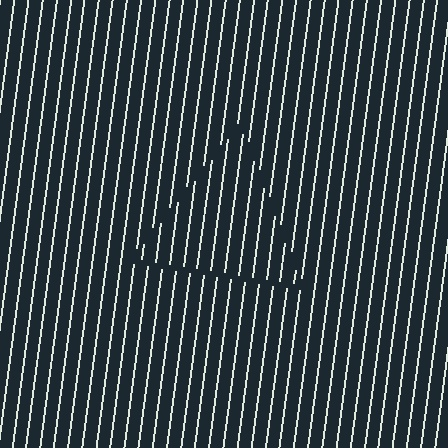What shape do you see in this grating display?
An illusory triangle. The interior of the shape contains the same grating, shifted by half a period — the contour is defined by the phase discontinuity where line-ends from the inner and outer gratings abut.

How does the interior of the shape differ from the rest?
The interior of the shape contains the same grating, shifted by half a period — the contour is defined by the phase discontinuity where line-ends from the inner and outer gratings abut.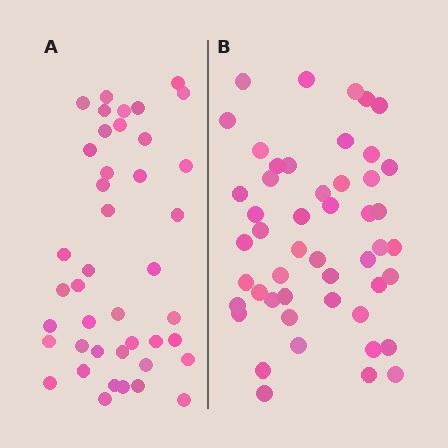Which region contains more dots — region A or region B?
Region B (the right region) has more dots.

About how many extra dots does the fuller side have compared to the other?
Region B has roughly 8 or so more dots than region A.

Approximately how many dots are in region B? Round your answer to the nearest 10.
About 50 dots. (The exact count is 49, which rounds to 50.)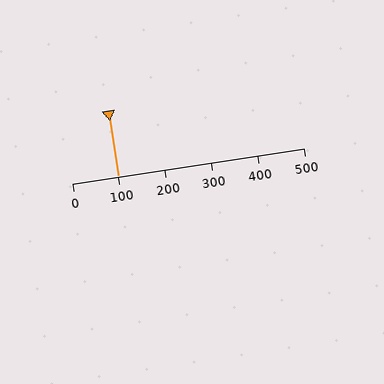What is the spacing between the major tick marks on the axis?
The major ticks are spaced 100 apart.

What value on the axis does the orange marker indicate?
The marker indicates approximately 100.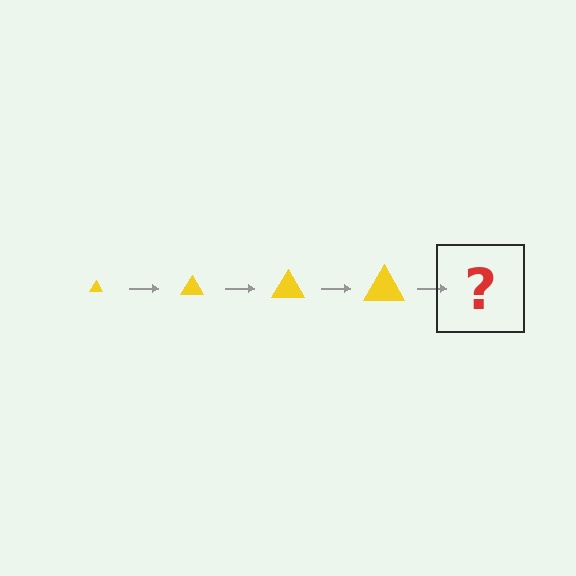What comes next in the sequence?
The next element should be a yellow triangle, larger than the previous one.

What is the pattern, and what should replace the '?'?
The pattern is that the triangle gets progressively larger each step. The '?' should be a yellow triangle, larger than the previous one.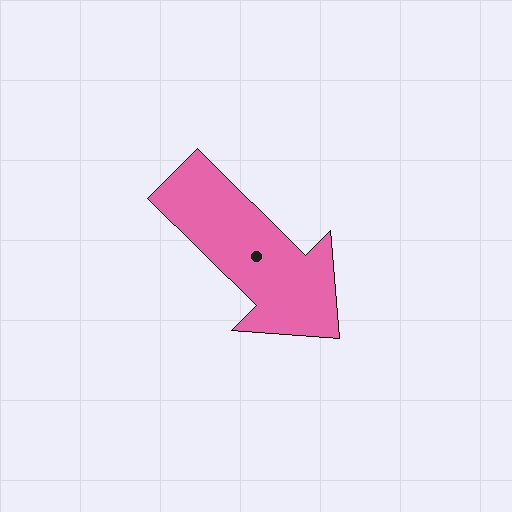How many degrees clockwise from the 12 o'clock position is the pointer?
Approximately 135 degrees.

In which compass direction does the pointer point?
Southeast.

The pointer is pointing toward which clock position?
Roughly 4 o'clock.